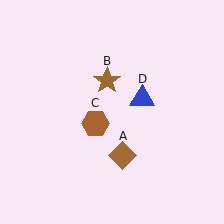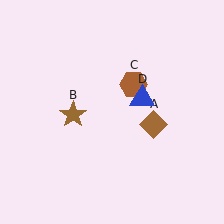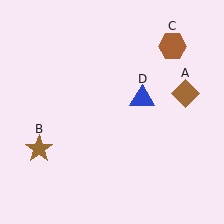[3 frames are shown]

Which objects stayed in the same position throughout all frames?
Blue triangle (object D) remained stationary.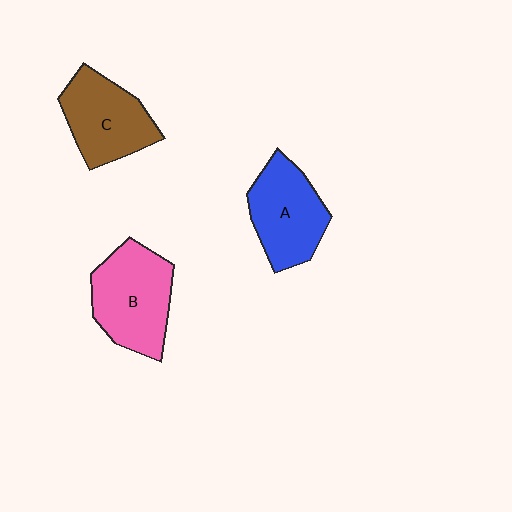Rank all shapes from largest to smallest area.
From largest to smallest: B (pink), A (blue), C (brown).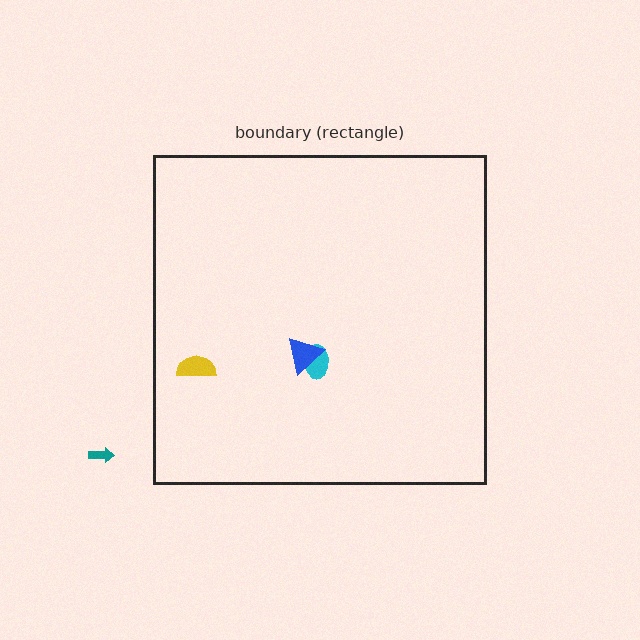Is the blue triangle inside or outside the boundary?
Inside.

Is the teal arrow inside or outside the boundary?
Outside.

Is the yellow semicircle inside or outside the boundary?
Inside.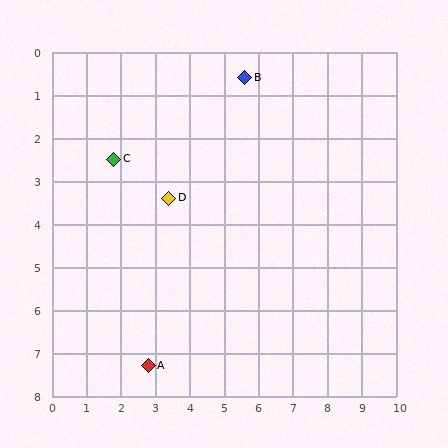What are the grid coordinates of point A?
Point A is at approximately (2.8, 7.3).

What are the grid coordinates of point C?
Point C is at approximately (1.8, 2.5).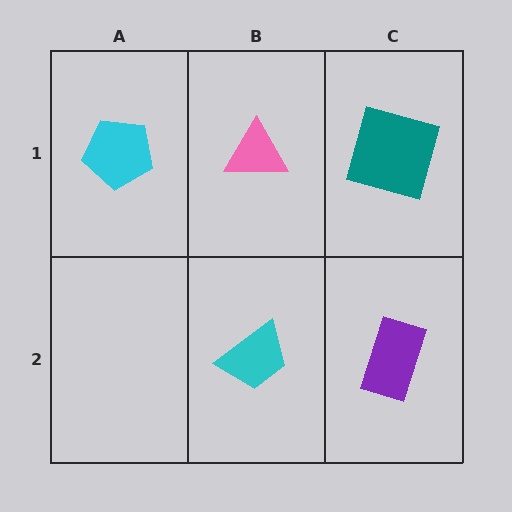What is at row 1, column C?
A teal square.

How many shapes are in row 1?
3 shapes.